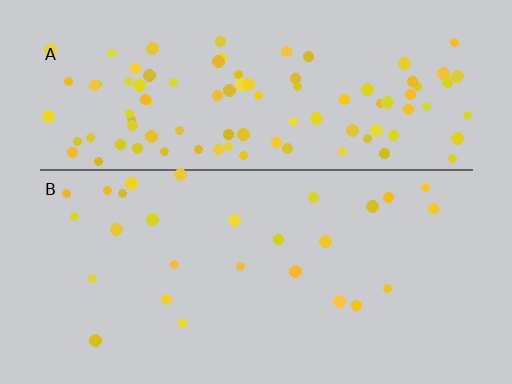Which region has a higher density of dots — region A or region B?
A (the top).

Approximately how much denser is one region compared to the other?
Approximately 3.8× — region A over region B.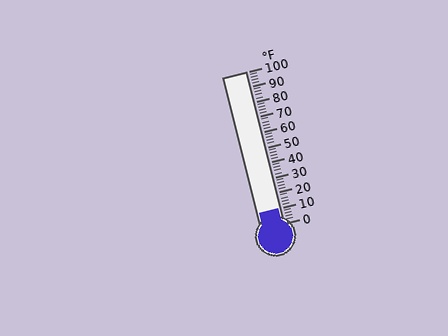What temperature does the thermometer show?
The thermometer shows approximately 10°F.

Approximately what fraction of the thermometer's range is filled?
The thermometer is filled to approximately 10% of its range.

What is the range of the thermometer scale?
The thermometer scale ranges from 0°F to 100°F.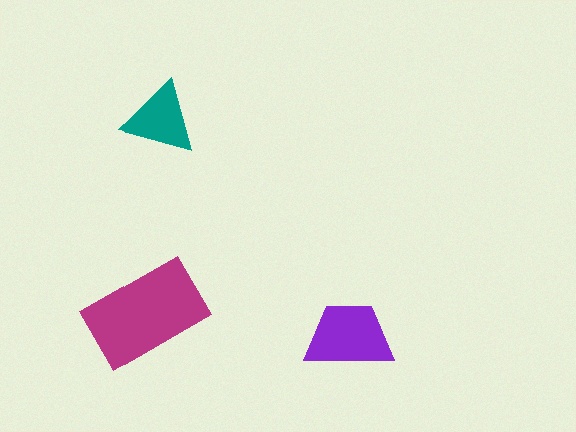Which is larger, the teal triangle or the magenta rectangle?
The magenta rectangle.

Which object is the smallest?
The teal triangle.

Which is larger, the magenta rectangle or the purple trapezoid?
The magenta rectangle.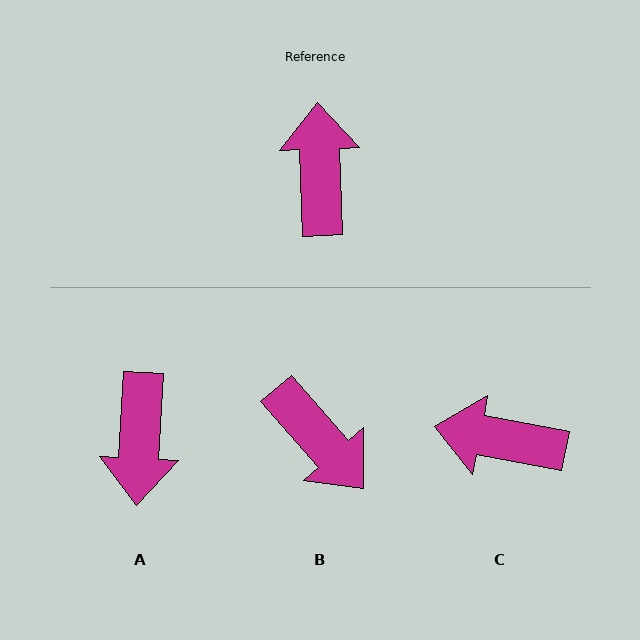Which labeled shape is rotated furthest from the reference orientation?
A, about 175 degrees away.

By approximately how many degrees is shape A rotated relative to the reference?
Approximately 175 degrees counter-clockwise.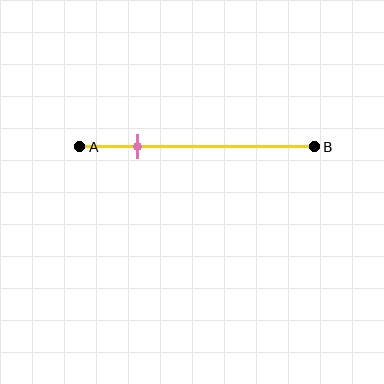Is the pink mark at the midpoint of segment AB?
No, the mark is at about 25% from A, not at the 50% midpoint.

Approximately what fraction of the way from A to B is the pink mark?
The pink mark is approximately 25% of the way from A to B.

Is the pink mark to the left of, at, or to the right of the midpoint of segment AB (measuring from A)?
The pink mark is to the left of the midpoint of segment AB.